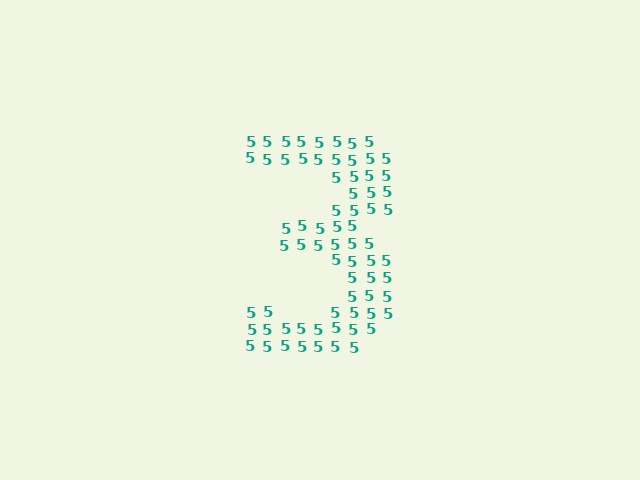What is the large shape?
The large shape is the digit 3.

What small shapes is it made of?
It is made of small digit 5's.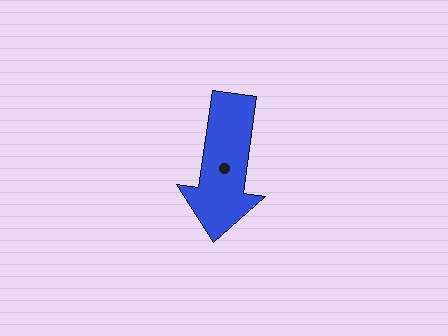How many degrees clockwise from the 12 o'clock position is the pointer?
Approximately 188 degrees.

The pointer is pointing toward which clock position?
Roughly 6 o'clock.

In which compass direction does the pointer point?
South.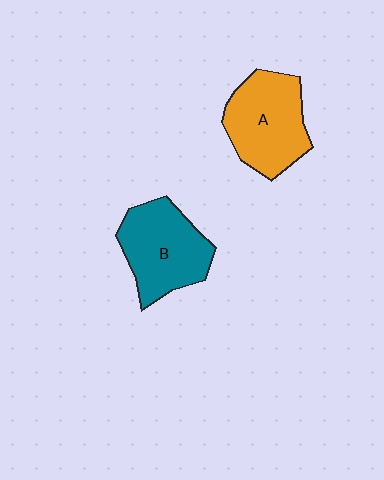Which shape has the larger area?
Shape A (orange).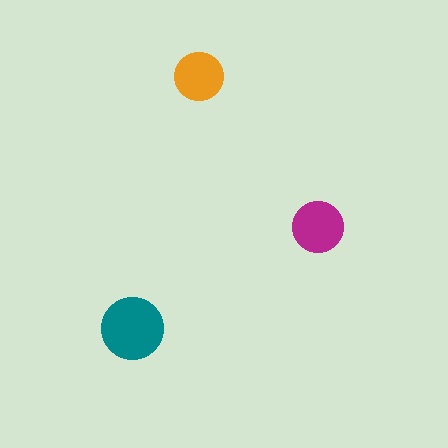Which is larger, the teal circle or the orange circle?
The teal one.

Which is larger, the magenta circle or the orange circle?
The magenta one.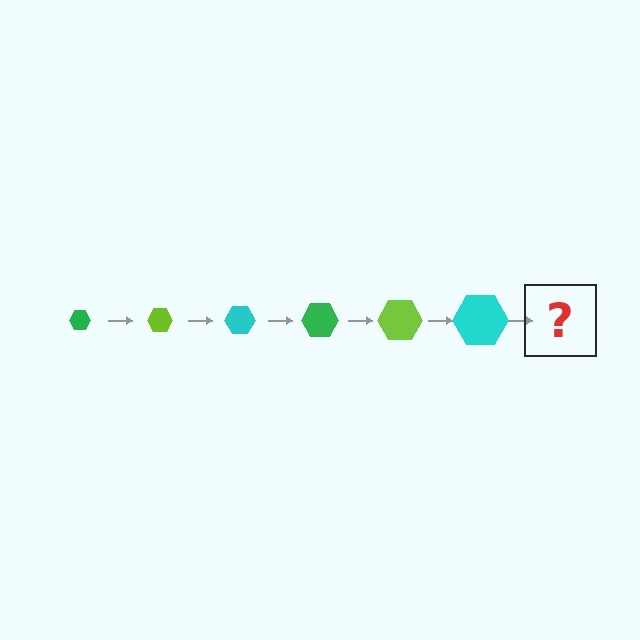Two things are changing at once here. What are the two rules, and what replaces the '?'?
The two rules are that the hexagon grows larger each step and the color cycles through green, lime, and cyan. The '?' should be a green hexagon, larger than the previous one.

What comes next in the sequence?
The next element should be a green hexagon, larger than the previous one.